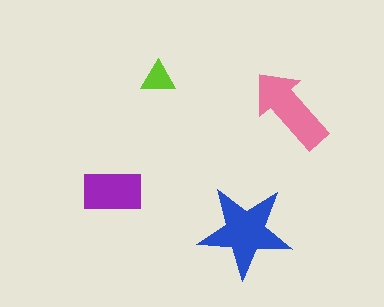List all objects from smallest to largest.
The lime triangle, the purple rectangle, the pink arrow, the blue star.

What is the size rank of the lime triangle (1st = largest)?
4th.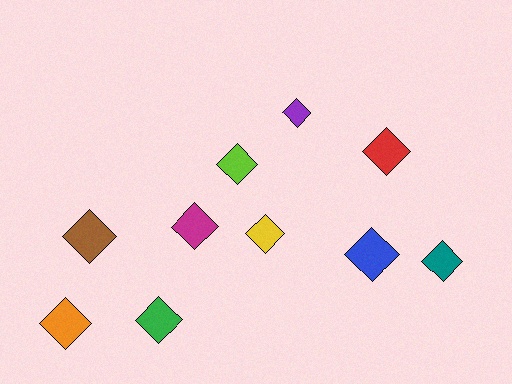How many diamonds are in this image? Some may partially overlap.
There are 10 diamonds.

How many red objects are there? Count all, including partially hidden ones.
There is 1 red object.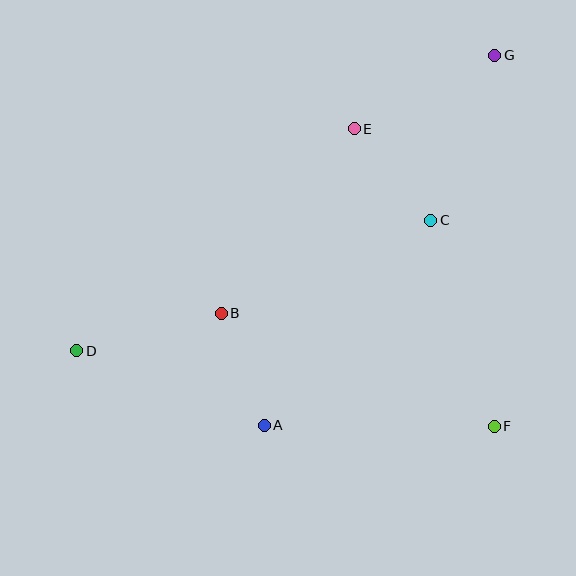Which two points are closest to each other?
Points C and E are closest to each other.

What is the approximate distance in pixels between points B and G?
The distance between B and G is approximately 375 pixels.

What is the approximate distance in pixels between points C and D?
The distance between C and D is approximately 377 pixels.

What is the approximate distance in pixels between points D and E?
The distance between D and E is approximately 355 pixels.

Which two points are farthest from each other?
Points D and G are farthest from each other.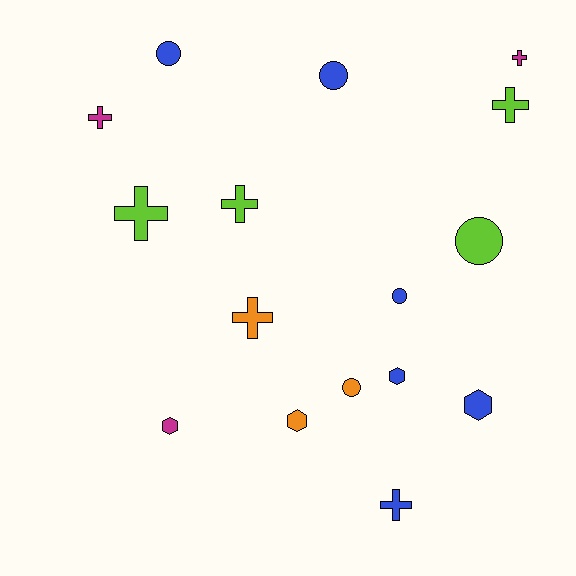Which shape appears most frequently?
Cross, with 7 objects.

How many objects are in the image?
There are 16 objects.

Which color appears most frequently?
Blue, with 6 objects.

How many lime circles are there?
There is 1 lime circle.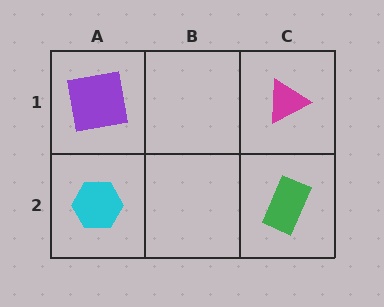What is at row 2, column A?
A cyan hexagon.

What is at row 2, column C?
A green rectangle.